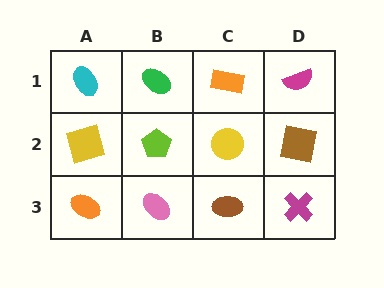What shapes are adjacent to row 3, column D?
A brown square (row 2, column D), a brown ellipse (row 3, column C).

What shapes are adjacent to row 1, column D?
A brown square (row 2, column D), an orange rectangle (row 1, column C).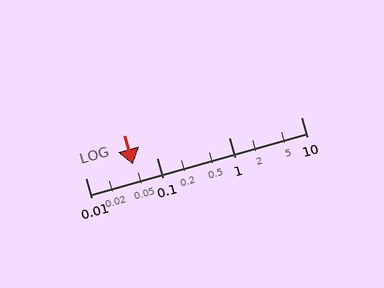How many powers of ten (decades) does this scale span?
The scale spans 3 decades, from 0.01 to 10.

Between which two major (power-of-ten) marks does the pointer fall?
The pointer is between 0.01 and 0.1.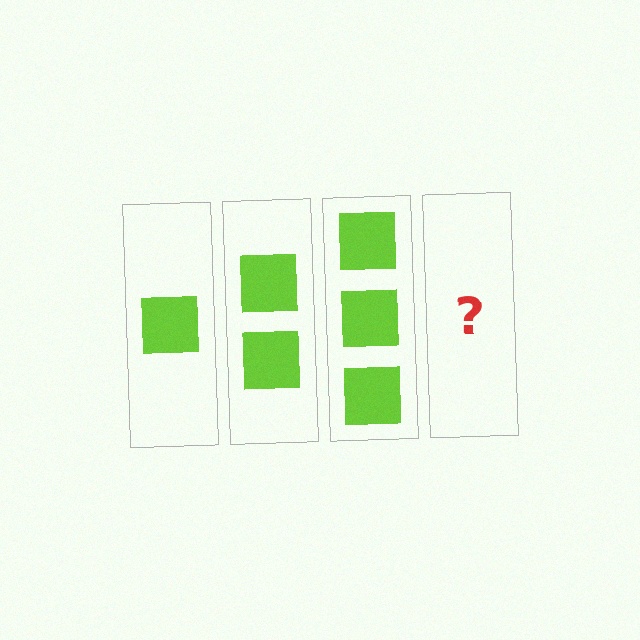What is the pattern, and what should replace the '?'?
The pattern is that each step adds one more square. The '?' should be 4 squares.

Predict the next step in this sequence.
The next step is 4 squares.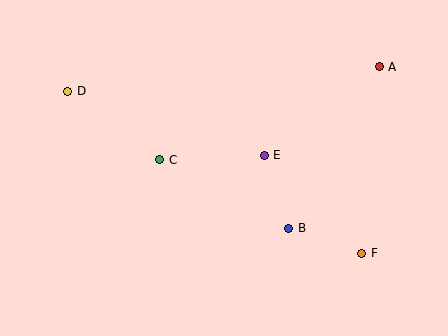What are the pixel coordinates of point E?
Point E is at (264, 155).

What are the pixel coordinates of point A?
Point A is at (379, 67).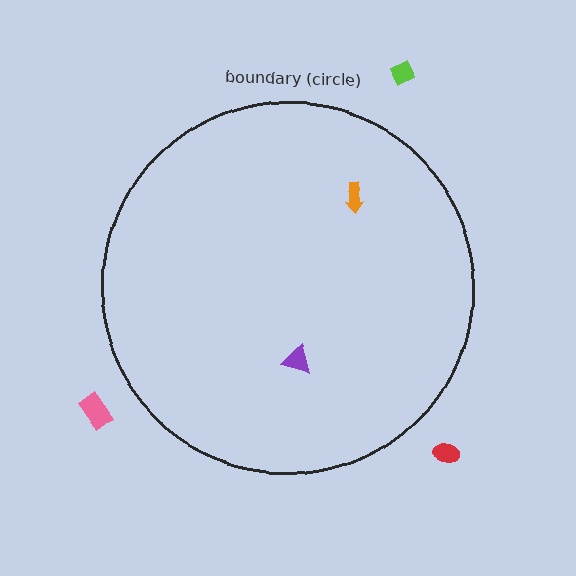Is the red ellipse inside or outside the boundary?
Outside.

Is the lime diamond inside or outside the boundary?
Outside.